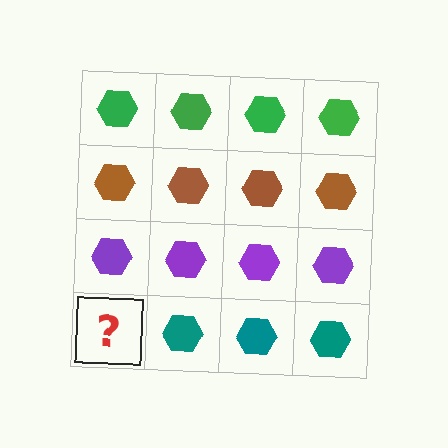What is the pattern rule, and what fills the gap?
The rule is that each row has a consistent color. The gap should be filled with a teal hexagon.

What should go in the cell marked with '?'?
The missing cell should contain a teal hexagon.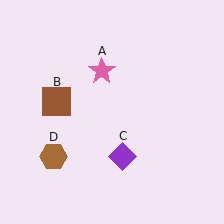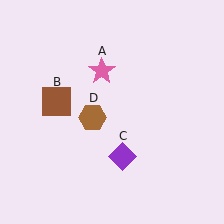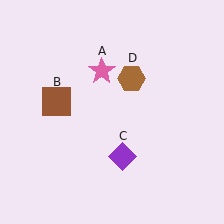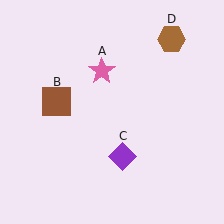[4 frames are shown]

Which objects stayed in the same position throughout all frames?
Pink star (object A) and brown square (object B) and purple diamond (object C) remained stationary.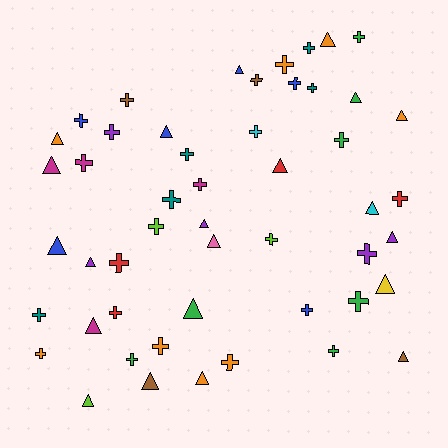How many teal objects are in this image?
There are 5 teal objects.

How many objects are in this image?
There are 50 objects.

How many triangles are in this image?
There are 21 triangles.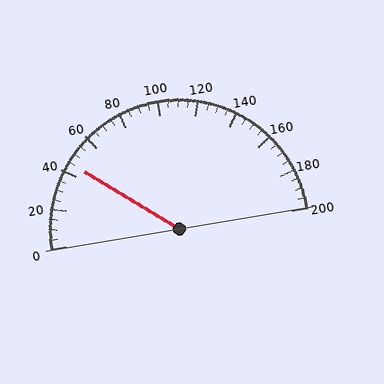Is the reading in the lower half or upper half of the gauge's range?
The reading is in the lower half of the range (0 to 200).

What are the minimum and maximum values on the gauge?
The gauge ranges from 0 to 200.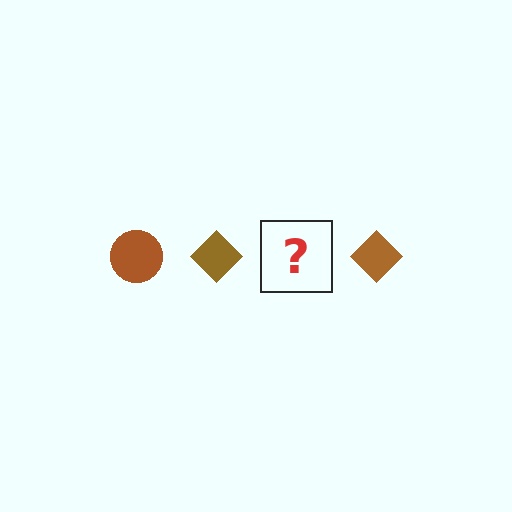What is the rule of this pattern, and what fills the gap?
The rule is that the pattern cycles through circle, diamond shapes in brown. The gap should be filled with a brown circle.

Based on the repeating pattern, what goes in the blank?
The blank should be a brown circle.